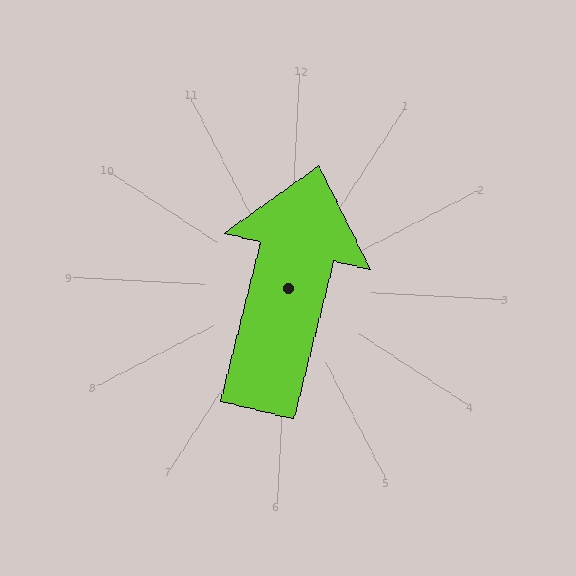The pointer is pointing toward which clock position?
Roughly 12 o'clock.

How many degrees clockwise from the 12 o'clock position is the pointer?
Approximately 11 degrees.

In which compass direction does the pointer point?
North.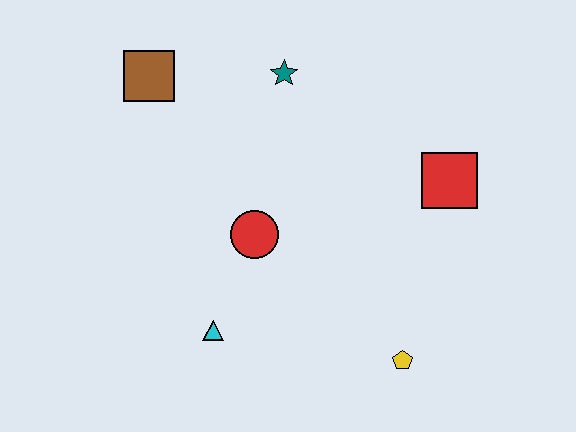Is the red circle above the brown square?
No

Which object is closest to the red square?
The yellow pentagon is closest to the red square.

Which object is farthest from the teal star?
The yellow pentagon is farthest from the teal star.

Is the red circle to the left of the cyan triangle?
No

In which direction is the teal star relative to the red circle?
The teal star is above the red circle.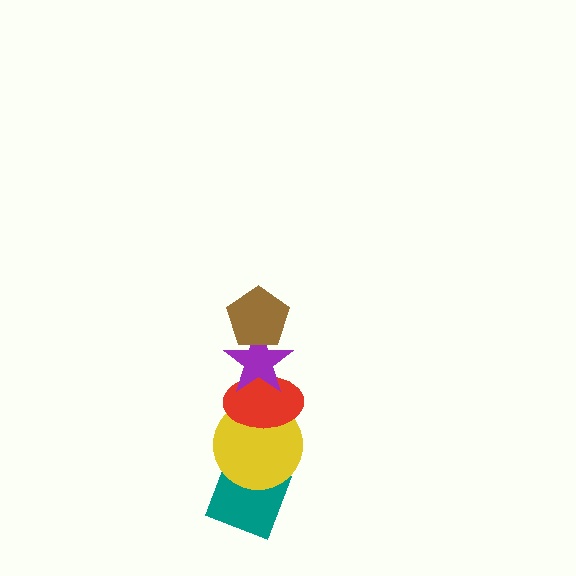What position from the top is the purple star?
The purple star is 2nd from the top.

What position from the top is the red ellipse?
The red ellipse is 3rd from the top.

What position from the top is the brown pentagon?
The brown pentagon is 1st from the top.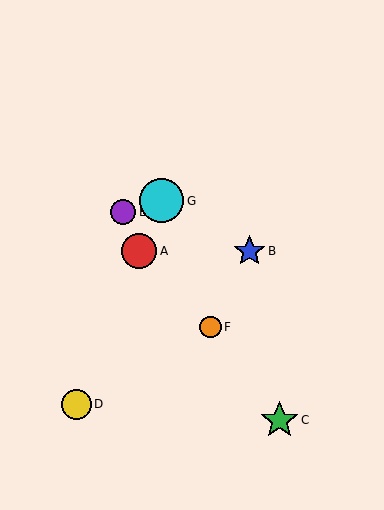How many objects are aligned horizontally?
2 objects (A, B) are aligned horizontally.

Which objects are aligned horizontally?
Objects A, B are aligned horizontally.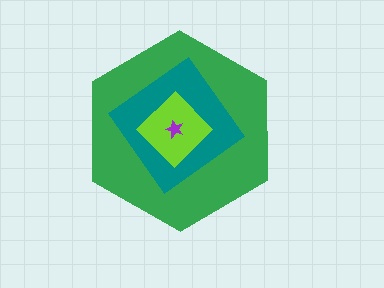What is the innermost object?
The purple star.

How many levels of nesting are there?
4.